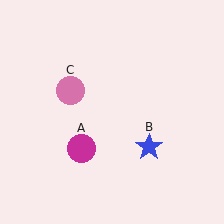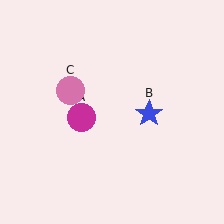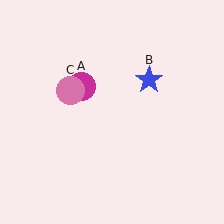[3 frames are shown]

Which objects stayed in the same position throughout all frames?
Pink circle (object C) remained stationary.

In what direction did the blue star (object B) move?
The blue star (object B) moved up.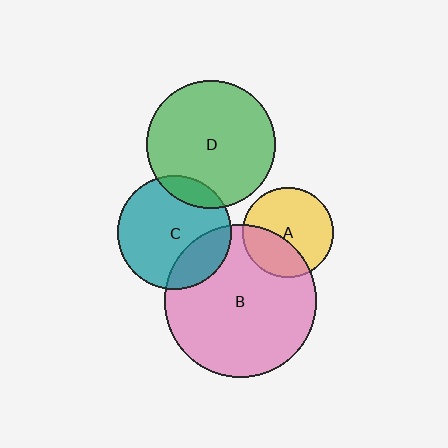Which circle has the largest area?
Circle B (pink).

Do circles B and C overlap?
Yes.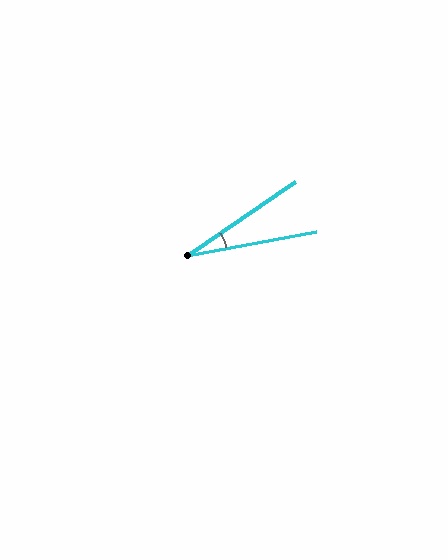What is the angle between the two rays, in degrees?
Approximately 24 degrees.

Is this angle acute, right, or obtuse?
It is acute.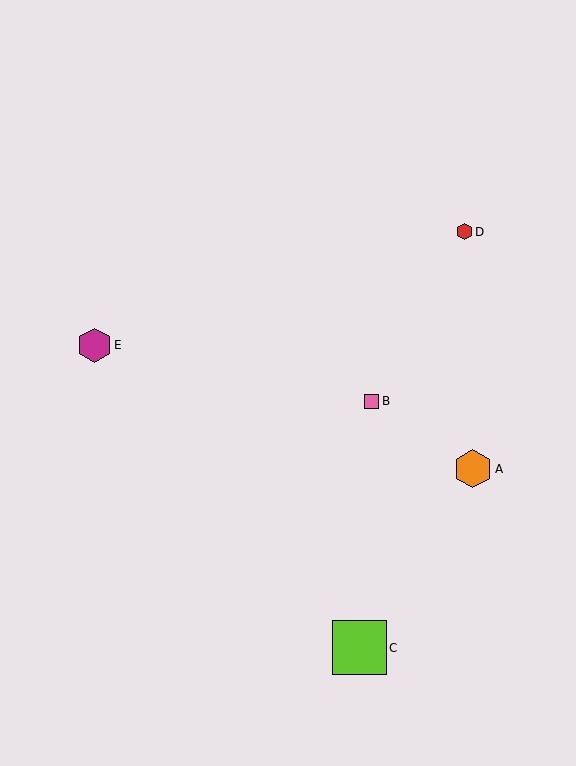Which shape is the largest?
The lime square (labeled C) is the largest.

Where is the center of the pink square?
The center of the pink square is at (372, 401).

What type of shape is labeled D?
Shape D is a red hexagon.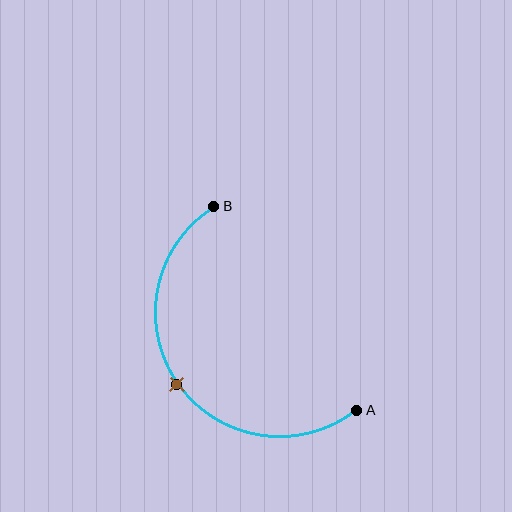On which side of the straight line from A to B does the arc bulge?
The arc bulges below and to the left of the straight line connecting A and B.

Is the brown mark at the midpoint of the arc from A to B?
Yes. The brown mark lies on the arc at equal arc-length from both A and B — it is the arc midpoint.